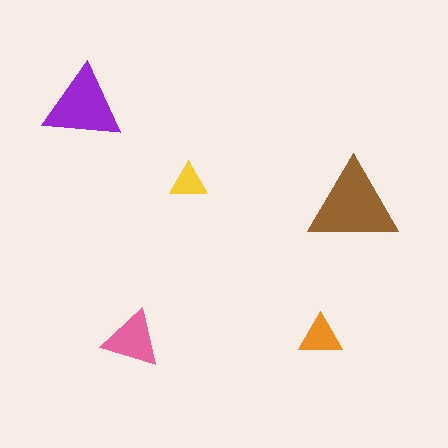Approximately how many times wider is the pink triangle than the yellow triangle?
About 1.5 times wider.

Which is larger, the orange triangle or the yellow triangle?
The orange one.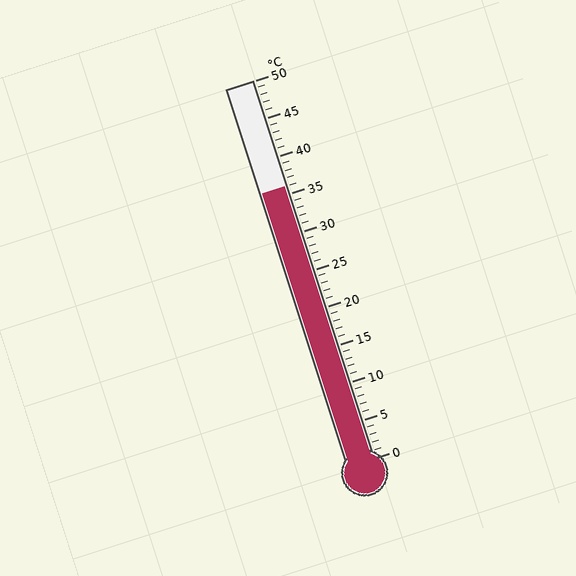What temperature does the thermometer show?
The thermometer shows approximately 36°C.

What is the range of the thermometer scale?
The thermometer scale ranges from 0°C to 50°C.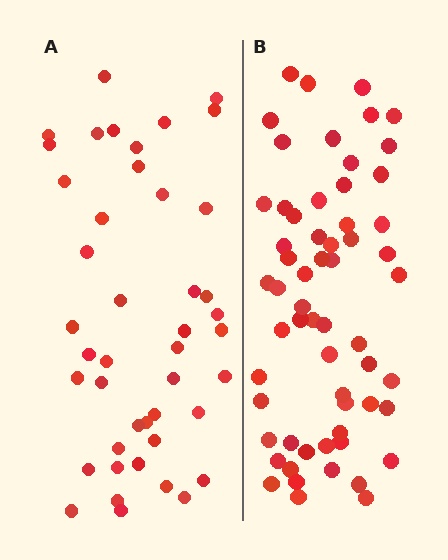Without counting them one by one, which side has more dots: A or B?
Region B (the right region) has more dots.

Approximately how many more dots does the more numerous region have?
Region B has approximately 15 more dots than region A.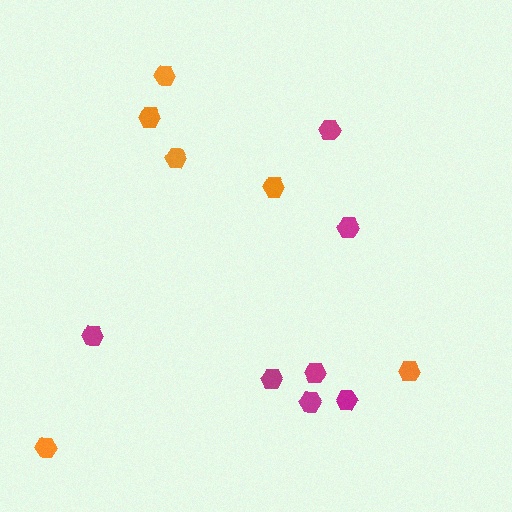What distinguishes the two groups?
There are 2 groups: one group of orange hexagons (6) and one group of magenta hexagons (7).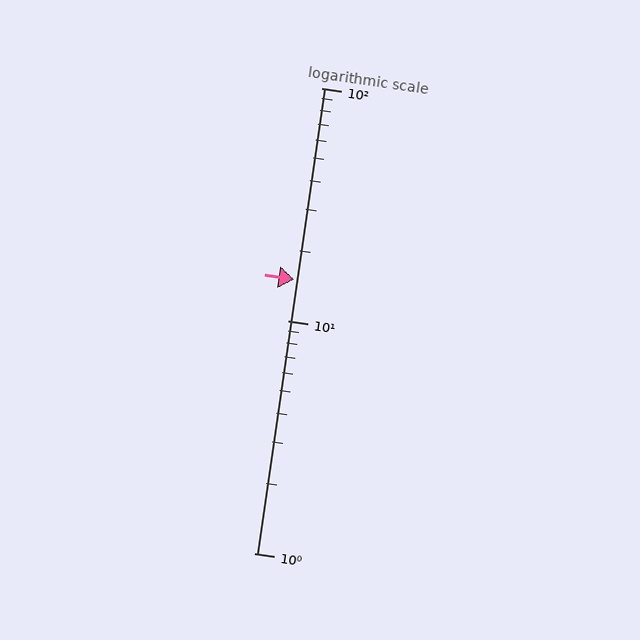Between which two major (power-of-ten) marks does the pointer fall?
The pointer is between 10 and 100.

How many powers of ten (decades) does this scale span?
The scale spans 2 decades, from 1 to 100.